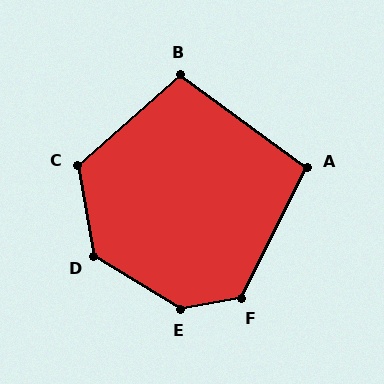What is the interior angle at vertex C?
Approximately 121 degrees (obtuse).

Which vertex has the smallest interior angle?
A, at approximately 100 degrees.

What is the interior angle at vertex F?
Approximately 126 degrees (obtuse).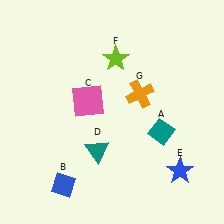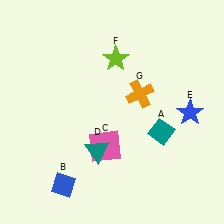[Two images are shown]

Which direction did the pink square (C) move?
The pink square (C) moved down.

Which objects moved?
The objects that moved are: the pink square (C), the blue star (E).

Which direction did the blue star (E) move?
The blue star (E) moved up.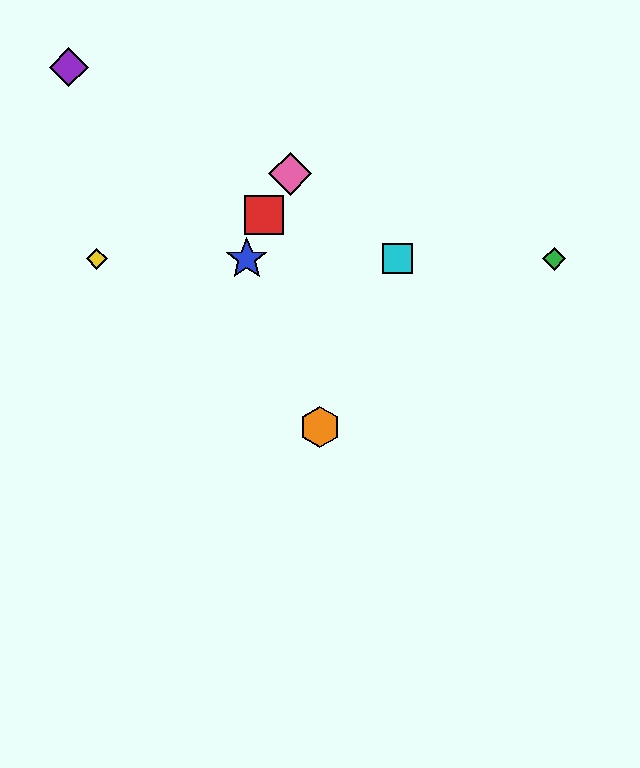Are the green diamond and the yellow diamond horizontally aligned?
Yes, both are at y≈259.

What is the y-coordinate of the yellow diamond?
The yellow diamond is at y≈259.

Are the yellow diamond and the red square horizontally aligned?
No, the yellow diamond is at y≈259 and the red square is at y≈215.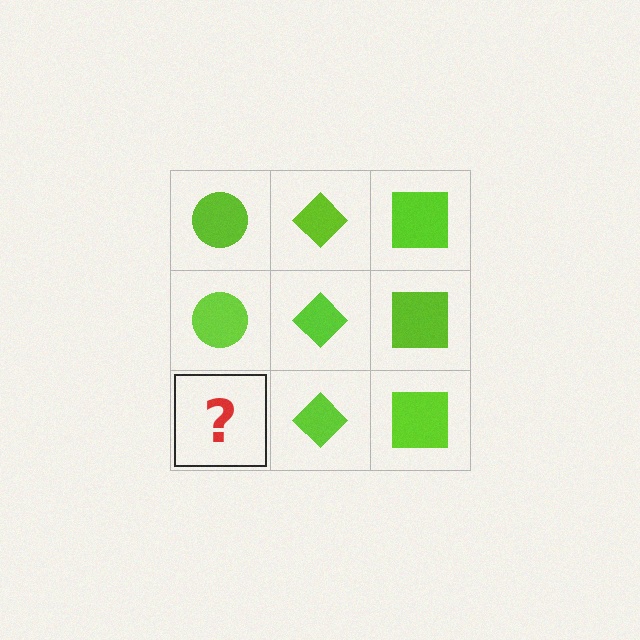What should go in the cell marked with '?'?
The missing cell should contain a lime circle.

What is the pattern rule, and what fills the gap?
The rule is that each column has a consistent shape. The gap should be filled with a lime circle.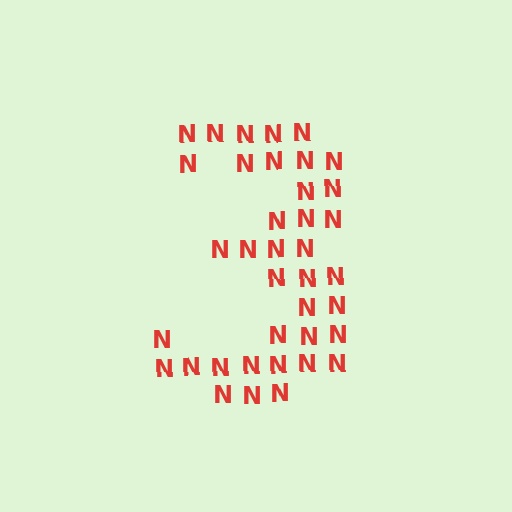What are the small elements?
The small elements are letter N's.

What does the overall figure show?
The overall figure shows the digit 3.